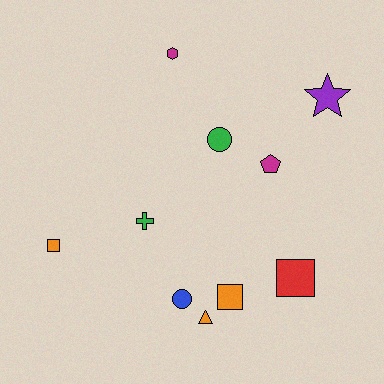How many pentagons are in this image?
There is 1 pentagon.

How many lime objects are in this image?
There are no lime objects.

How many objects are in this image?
There are 10 objects.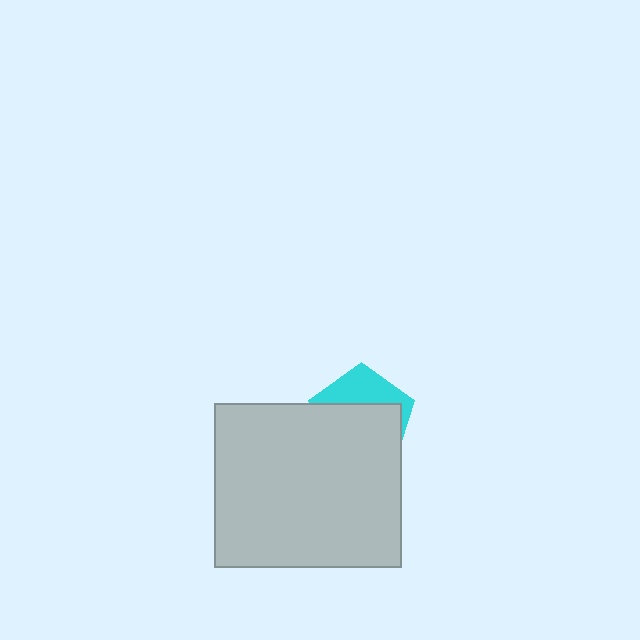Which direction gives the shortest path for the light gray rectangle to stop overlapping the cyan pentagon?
Moving down gives the shortest separation.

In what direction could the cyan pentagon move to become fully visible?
The cyan pentagon could move up. That would shift it out from behind the light gray rectangle entirely.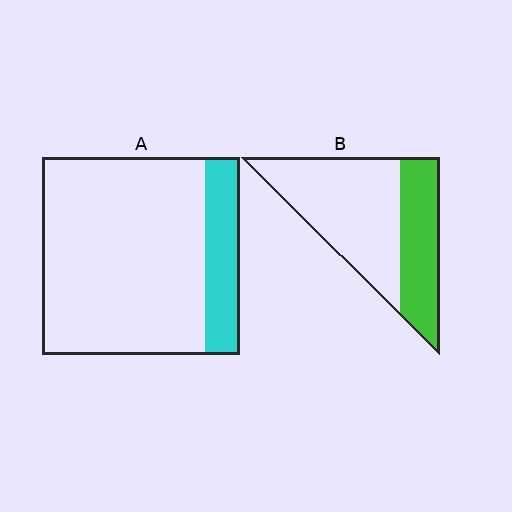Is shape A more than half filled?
No.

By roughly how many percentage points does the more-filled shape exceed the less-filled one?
By roughly 20 percentage points (B over A).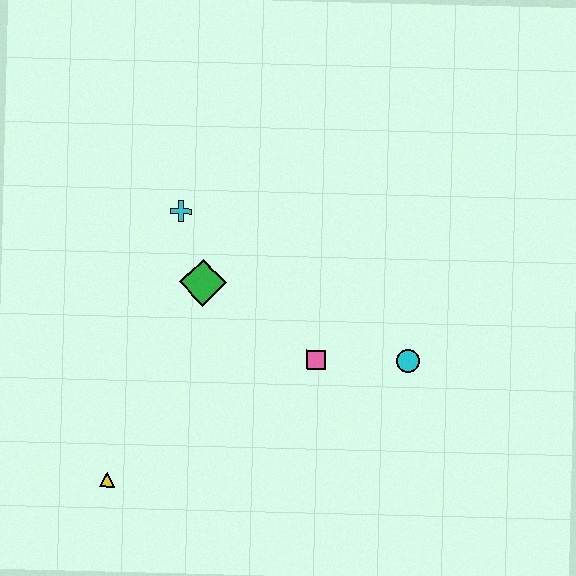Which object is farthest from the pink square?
The yellow triangle is farthest from the pink square.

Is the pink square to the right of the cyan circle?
No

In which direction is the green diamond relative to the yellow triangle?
The green diamond is above the yellow triangle.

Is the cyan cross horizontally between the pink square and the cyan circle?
No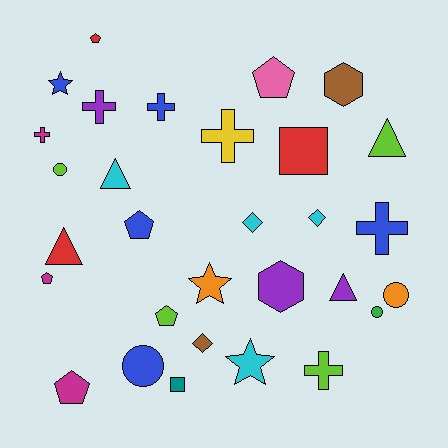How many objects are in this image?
There are 30 objects.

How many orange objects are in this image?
There are 2 orange objects.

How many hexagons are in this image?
There are 2 hexagons.